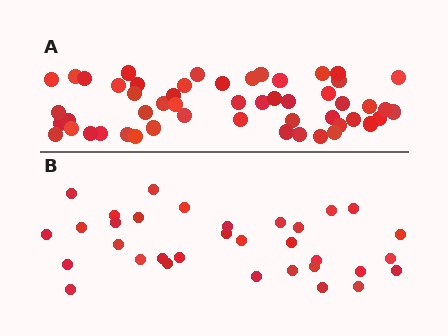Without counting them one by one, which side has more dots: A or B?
Region A (the top region) has more dots.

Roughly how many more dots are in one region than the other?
Region A has approximately 20 more dots than region B.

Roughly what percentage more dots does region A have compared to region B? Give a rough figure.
About 60% more.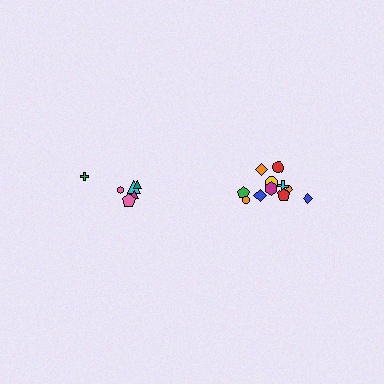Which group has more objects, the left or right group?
The right group.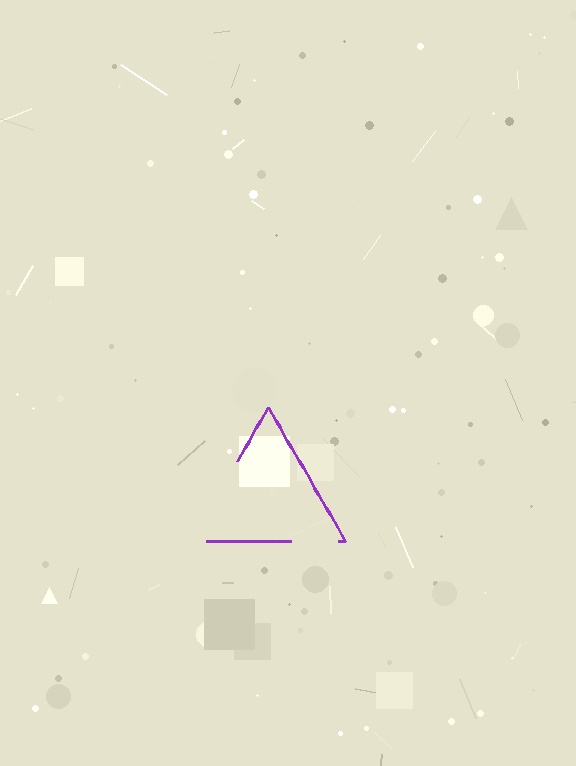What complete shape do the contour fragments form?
The contour fragments form a triangle.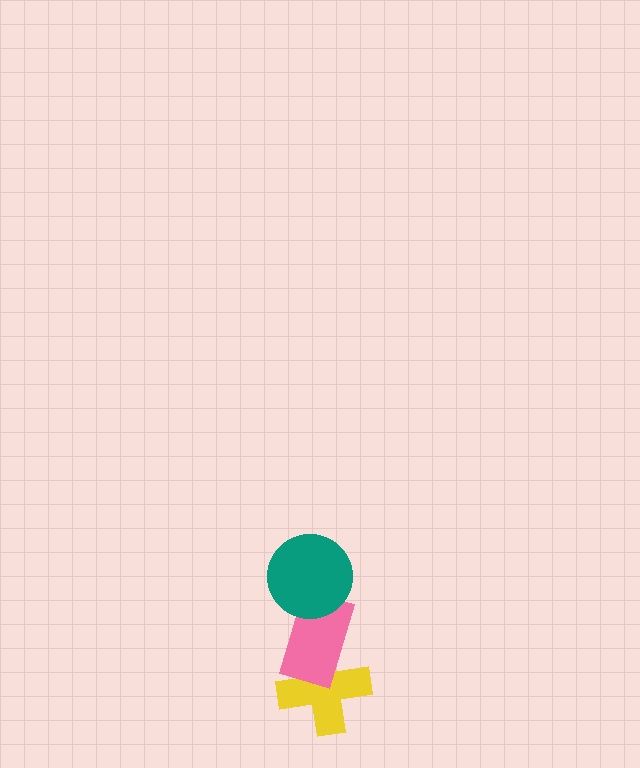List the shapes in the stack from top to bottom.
From top to bottom: the teal circle, the pink rectangle, the yellow cross.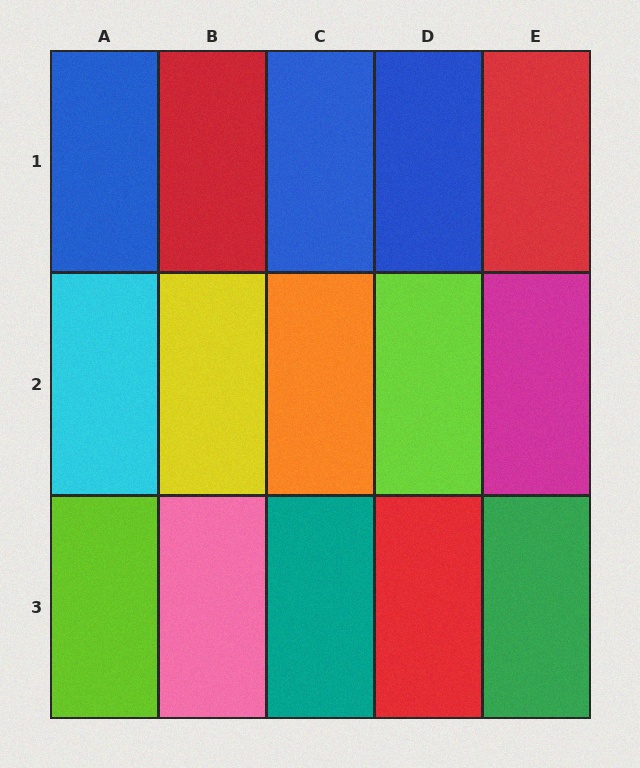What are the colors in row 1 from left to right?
Blue, red, blue, blue, red.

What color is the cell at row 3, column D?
Red.